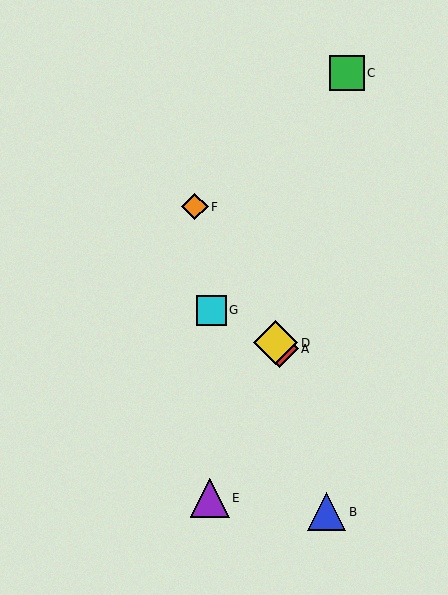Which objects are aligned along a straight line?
Objects A, D, F are aligned along a straight line.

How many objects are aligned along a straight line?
3 objects (A, D, F) are aligned along a straight line.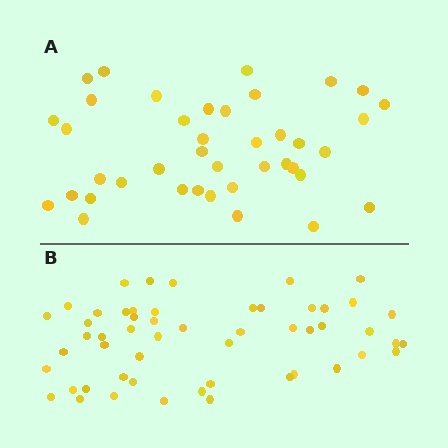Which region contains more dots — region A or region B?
Region B (the bottom region) has more dots.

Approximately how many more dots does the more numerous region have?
Region B has approximately 15 more dots than region A.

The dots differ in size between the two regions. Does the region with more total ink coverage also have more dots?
No. Region A has more total ink coverage because its dots are larger, but region B actually contains more individual dots. Total area can be misleading — the number of items is what matters here.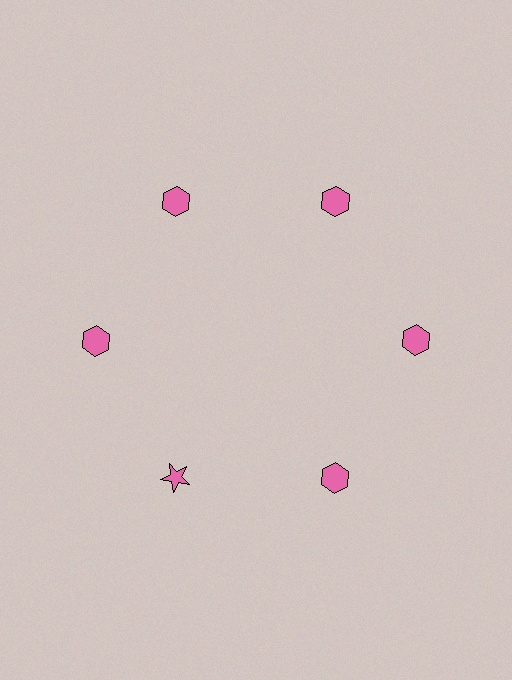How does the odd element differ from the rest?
It has a different shape: star instead of hexagon.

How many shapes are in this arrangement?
There are 6 shapes arranged in a ring pattern.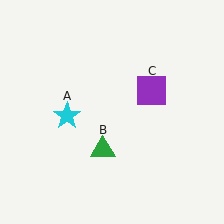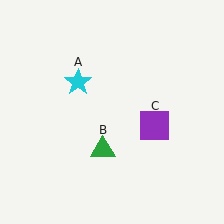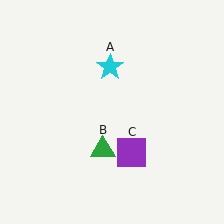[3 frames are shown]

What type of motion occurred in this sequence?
The cyan star (object A), purple square (object C) rotated clockwise around the center of the scene.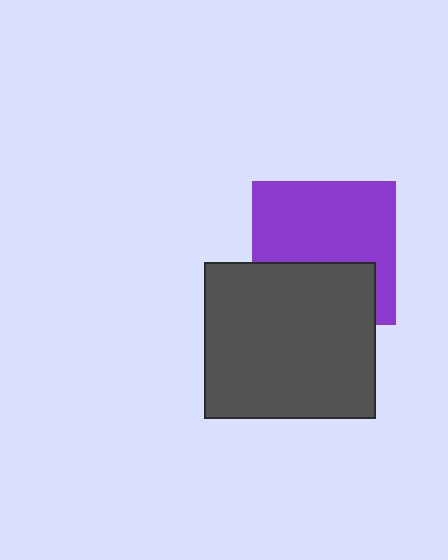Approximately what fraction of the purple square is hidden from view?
Roughly 38% of the purple square is hidden behind the dark gray rectangle.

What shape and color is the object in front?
The object in front is a dark gray rectangle.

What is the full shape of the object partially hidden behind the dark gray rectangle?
The partially hidden object is a purple square.